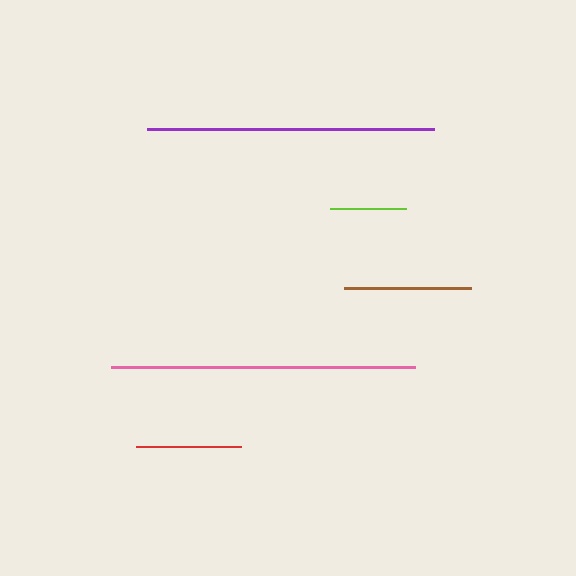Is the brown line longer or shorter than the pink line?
The pink line is longer than the brown line.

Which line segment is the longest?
The pink line is the longest at approximately 305 pixels.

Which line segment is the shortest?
The lime line is the shortest at approximately 76 pixels.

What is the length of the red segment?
The red segment is approximately 105 pixels long.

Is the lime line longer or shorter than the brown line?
The brown line is longer than the lime line.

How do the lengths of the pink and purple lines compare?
The pink and purple lines are approximately the same length.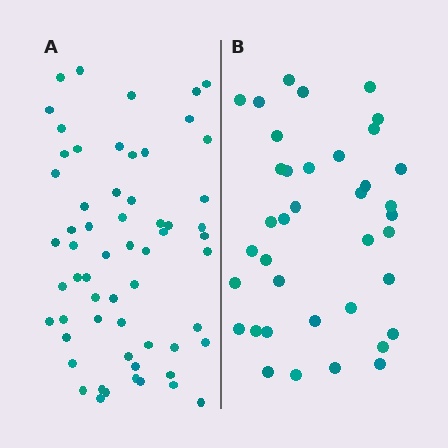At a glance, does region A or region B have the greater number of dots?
Region A (the left region) has more dots.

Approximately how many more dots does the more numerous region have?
Region A has approximately 20 more dots than region B.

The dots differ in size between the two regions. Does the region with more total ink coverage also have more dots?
No. Region B has more total ink coverage because its dots are larger, but region A actually contains more individual dots. Total area can be misleading — the number of items is what matters here.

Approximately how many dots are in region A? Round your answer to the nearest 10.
About 60 dots.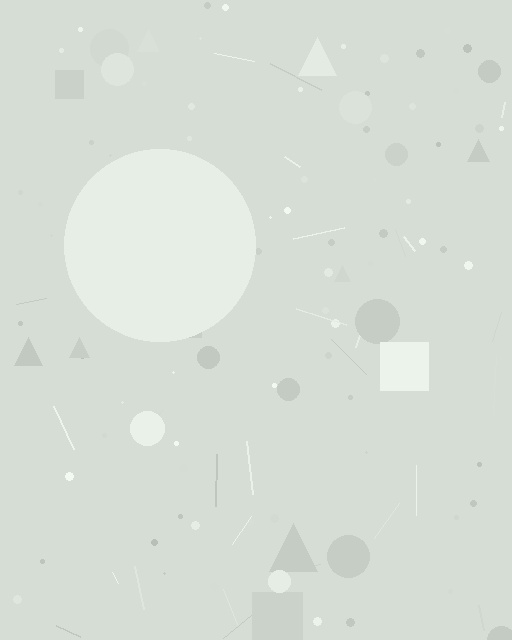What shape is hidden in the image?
A circle is hidden in the image.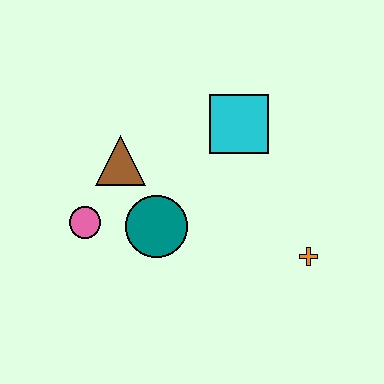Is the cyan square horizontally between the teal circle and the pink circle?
No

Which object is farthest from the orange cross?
The pink circle is farthest from the orange cross.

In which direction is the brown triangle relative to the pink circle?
The brown triangle is above the pink circle.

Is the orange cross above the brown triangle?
No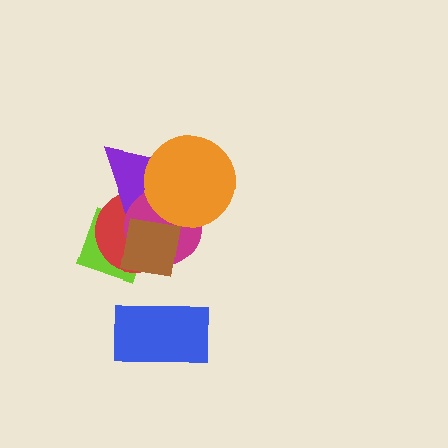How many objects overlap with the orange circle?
3 objects overlap with the orange circle.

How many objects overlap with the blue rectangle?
0 objects overlap with the blue rectangle.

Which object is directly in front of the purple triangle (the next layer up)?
The magenta circle is directly in front of the purple triangle.